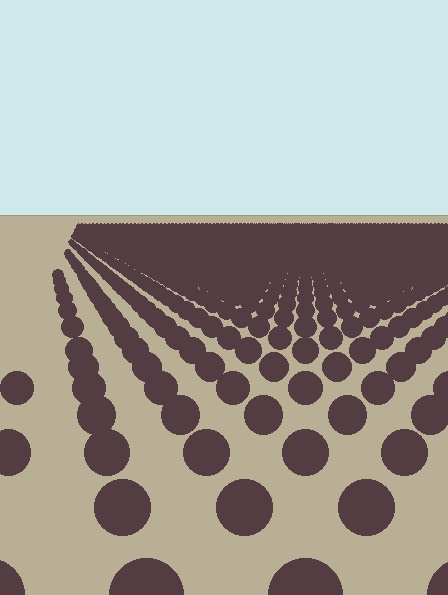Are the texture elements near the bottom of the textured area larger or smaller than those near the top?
Larger. Near the bottom, elements are closer to the viewer and appear at a bigger on-screen size.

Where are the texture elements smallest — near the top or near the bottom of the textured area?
Near the top.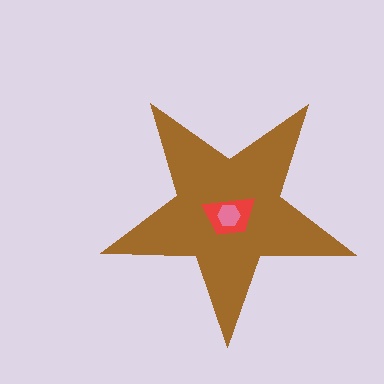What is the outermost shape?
The brown star.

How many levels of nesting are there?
3.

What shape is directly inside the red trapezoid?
The pink hexagon.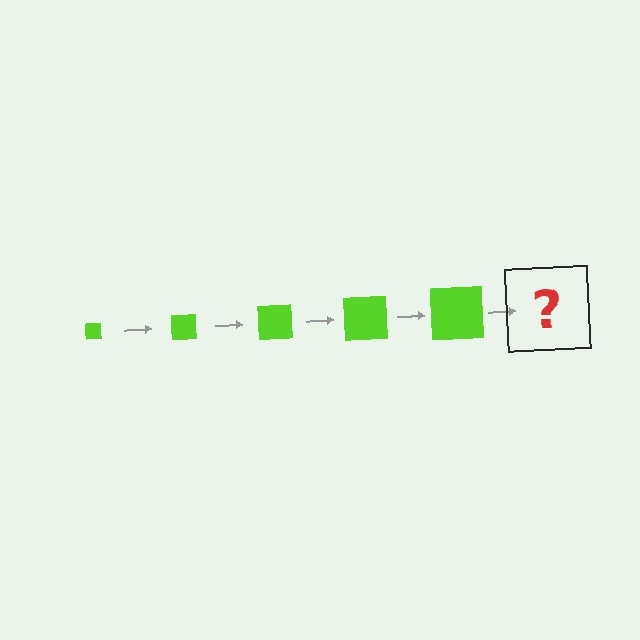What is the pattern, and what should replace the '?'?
The pattern is that the square gets progressively larger each step. The '?' should be a lime square, larger than the previous one.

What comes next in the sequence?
The next element should be a lime square, larger than the previous one.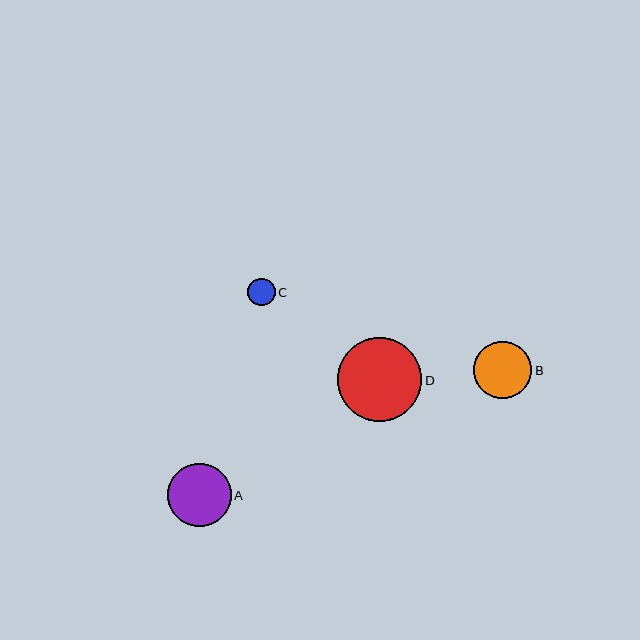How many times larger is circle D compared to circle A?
Circle D is approximately 1.3 times the size of circle A.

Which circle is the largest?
Circle D is the largest with a size of approximately 84 pixels.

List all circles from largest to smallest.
From largest to smallest: D, A, B, C.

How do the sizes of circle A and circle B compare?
Circle A and circle B are approximately the same size.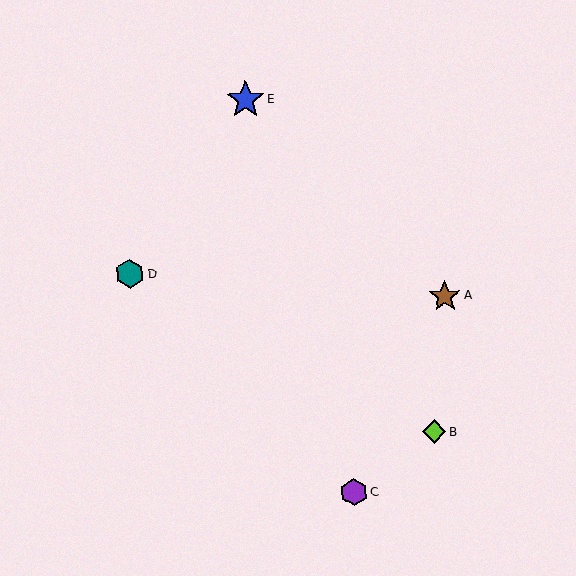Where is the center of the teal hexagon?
The center of the teal hexagon is at (130, 274).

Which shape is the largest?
The blue star (labeled E) is the largest.